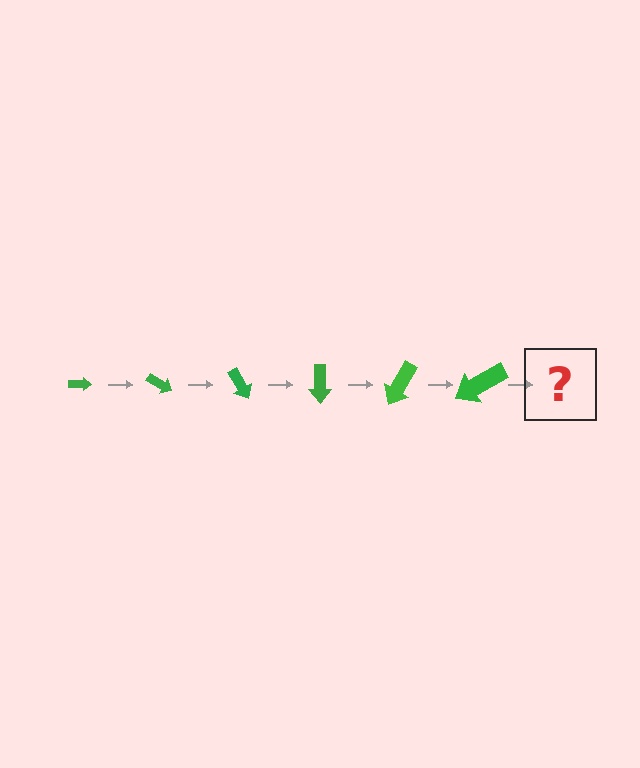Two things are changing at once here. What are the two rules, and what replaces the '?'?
The two rules are that the arrow grows larger each step and it rotates 30 degrees each step. The '?' should be an arrow, larger than the previous one and rotated 180 degrees from the start.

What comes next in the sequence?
The next element should be an arrow, larger than the previous one and rotated 180 degrees from the start.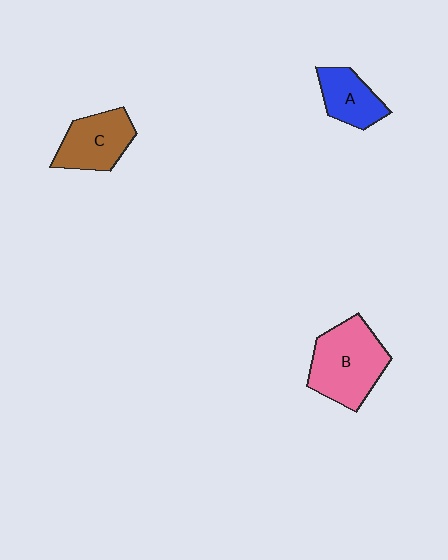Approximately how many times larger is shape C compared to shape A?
Approximately 1.3 times.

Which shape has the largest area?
Shape B (pink).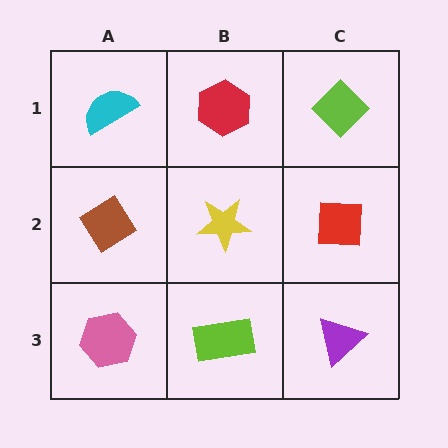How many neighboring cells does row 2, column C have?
3.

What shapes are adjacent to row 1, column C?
A red square (row 2, column C), a red hexagon (row 1, column B).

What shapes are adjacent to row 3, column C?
A red square (row 2, column C), a lime rectangle (row 3, column B).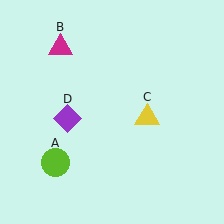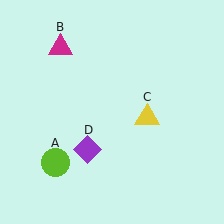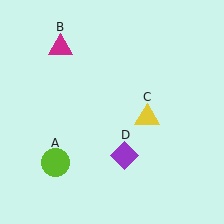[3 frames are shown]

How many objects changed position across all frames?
1 object changed position: purple diamond (object D).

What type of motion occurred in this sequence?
The purple diamond (object D) rotated counterclockwise around the center of the scene.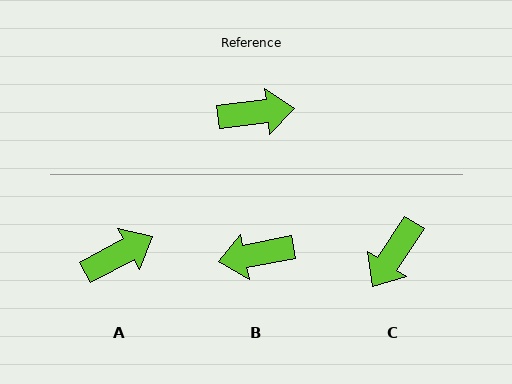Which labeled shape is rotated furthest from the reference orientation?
B, about 175 degrees away.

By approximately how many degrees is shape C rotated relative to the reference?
Approximately 129 degrees clockwise.